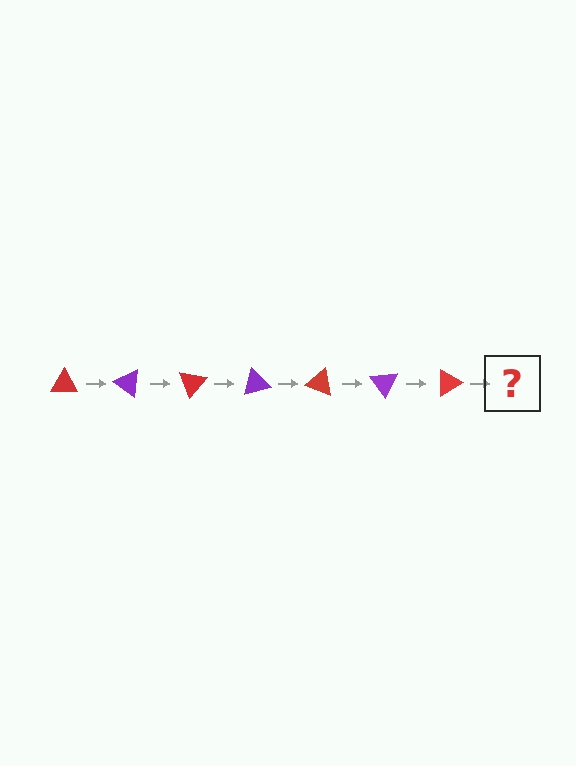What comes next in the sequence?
The next element should be a purple triangle, rotated 245 degrees from the start.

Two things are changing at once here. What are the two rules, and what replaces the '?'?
The two rules are that it rotates 35 degrees each step and the color cycles through red and purple. The '?' should be a purple triangle, rotated 245 degrees from the start.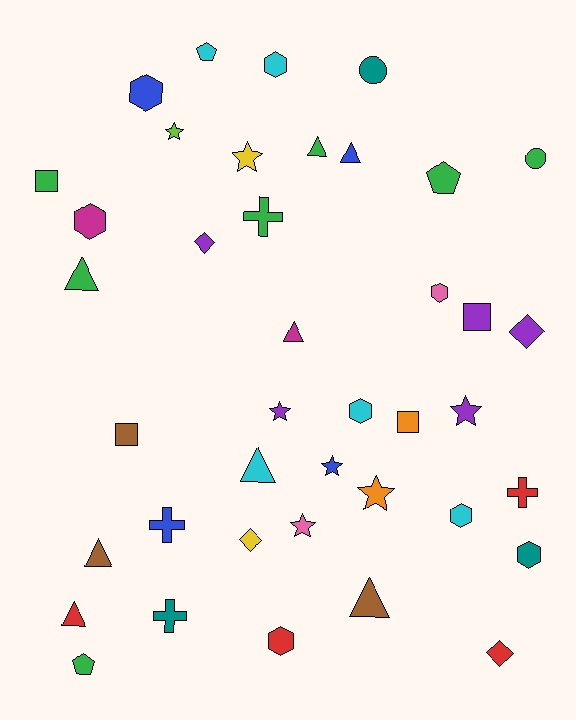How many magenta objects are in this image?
There are 2 magenta objects.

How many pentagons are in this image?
There are 3 pentagons.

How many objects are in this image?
There are 40 objects.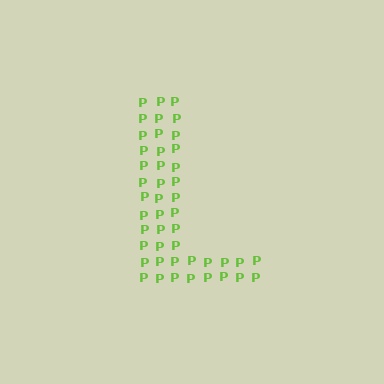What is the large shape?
The large shape is the letter L.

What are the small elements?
The small elements are letter P's.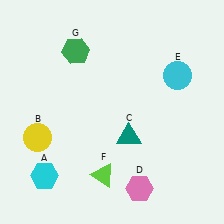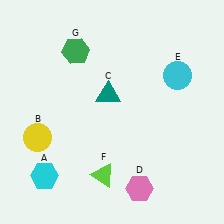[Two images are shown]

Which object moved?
The teal triangle (C) moved up.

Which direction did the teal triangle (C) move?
The teal triangle (C) moved up.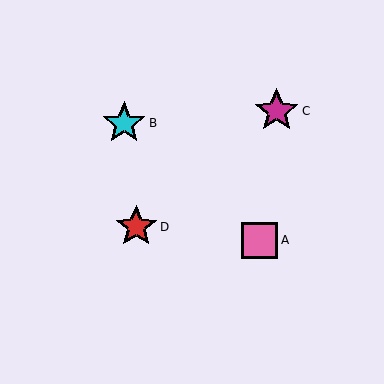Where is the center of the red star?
The center of the red star is at (136, 227).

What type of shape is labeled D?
Shape D is a red star.